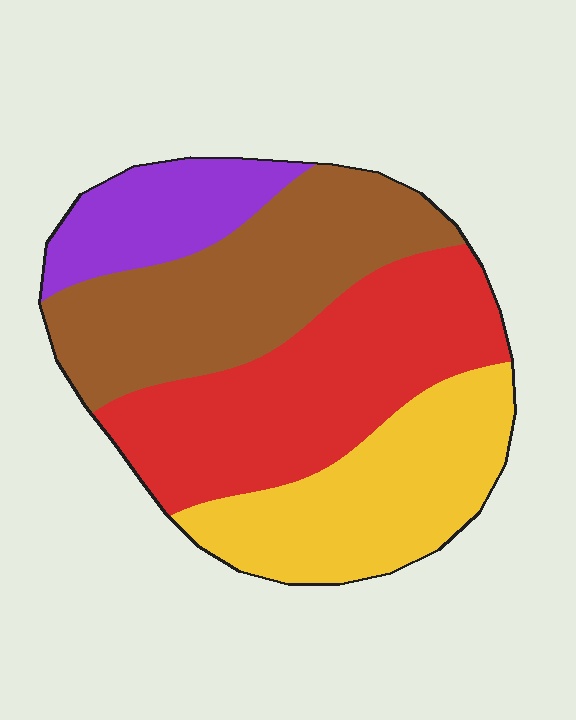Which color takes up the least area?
Purple, at roughly 15%.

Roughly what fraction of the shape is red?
Red takes up about one third (1/3) of the shape.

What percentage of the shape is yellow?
Yellow takes up about one quarter (1/4) of the shape.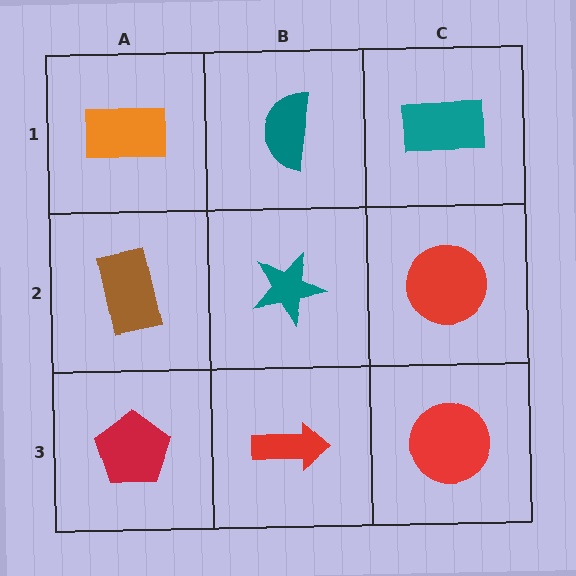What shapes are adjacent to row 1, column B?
A teal star (row 2, column B), an orange rectangle (row 1, column A), a teal rectangle (row 1, column C).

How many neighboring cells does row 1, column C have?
2.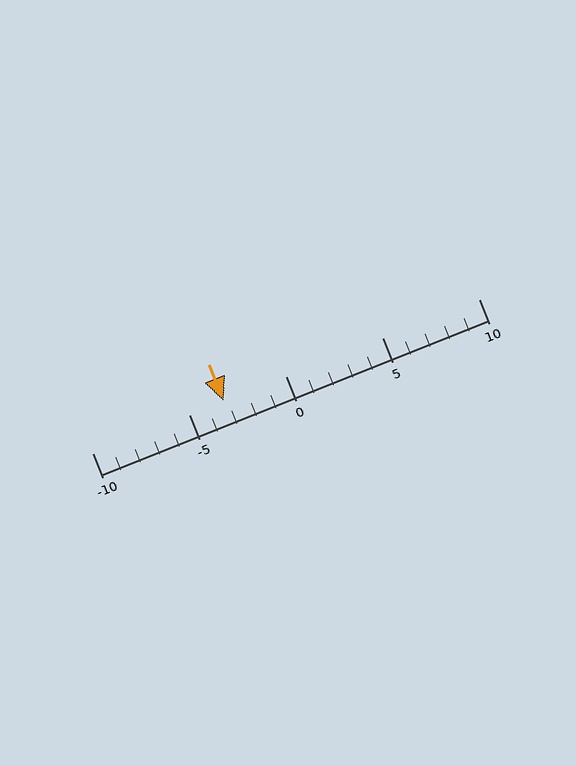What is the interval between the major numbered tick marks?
The major tick marks are spaced 5 units apart.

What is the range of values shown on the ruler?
The ruler shows values from -10 to 10.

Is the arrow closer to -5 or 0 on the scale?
The arrow is closer to -5.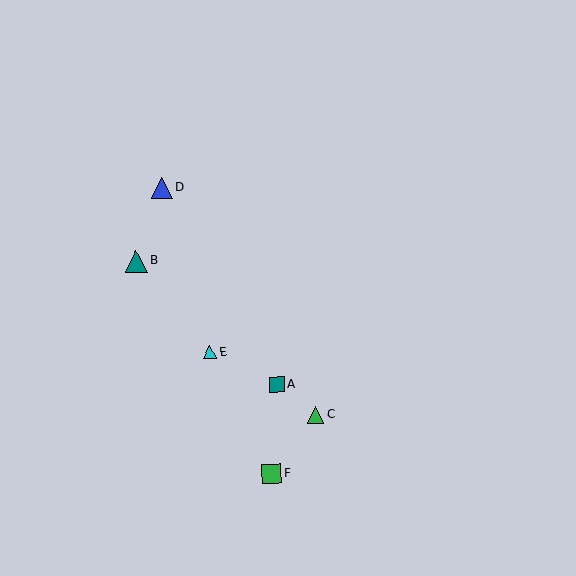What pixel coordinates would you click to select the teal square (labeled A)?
Click at (277, 385) to select the teal square A.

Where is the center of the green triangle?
The center of the green triangle is at (316, 415).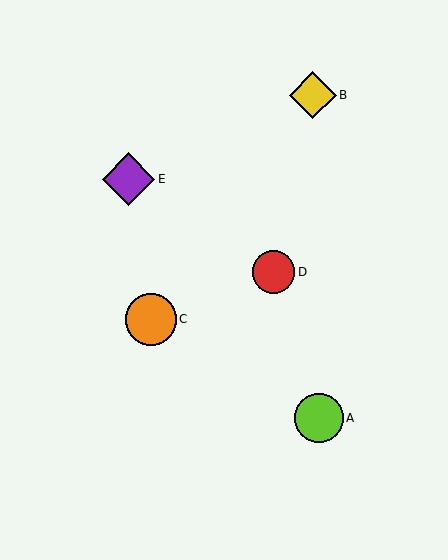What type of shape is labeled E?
Shape E is a purple diamond.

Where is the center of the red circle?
The center of the red circle is at (273, 272).